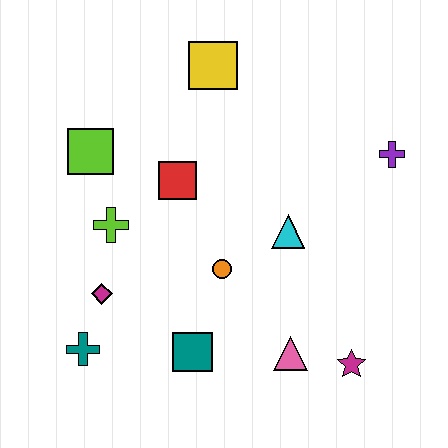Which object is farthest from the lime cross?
The purple cross is farthest from the lime cross.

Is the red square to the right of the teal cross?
Yes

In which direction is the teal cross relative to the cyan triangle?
The teal cross is to the left of the cyan triangle.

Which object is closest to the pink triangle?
The magenta star is closest to the pink triangle.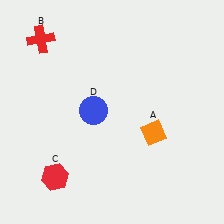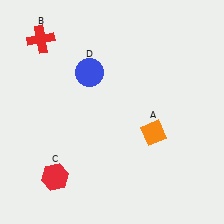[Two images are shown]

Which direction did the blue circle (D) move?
The blue circle (D) moved up.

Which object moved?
The blue circle (D) moved up.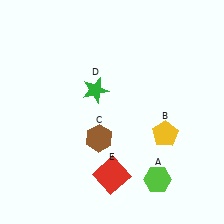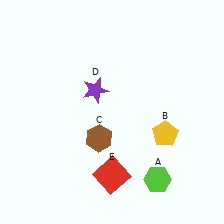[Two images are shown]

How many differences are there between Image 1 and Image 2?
There is 1 difference between the two images.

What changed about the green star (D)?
In Image 1, D is green. In Image 2, it changed to purple.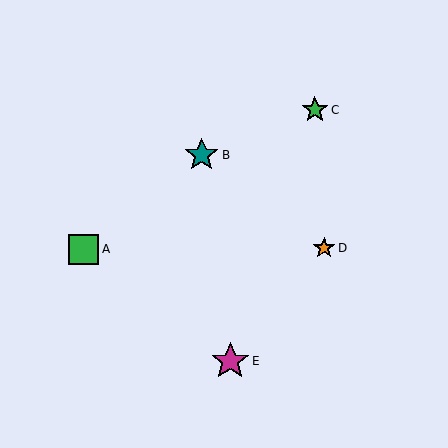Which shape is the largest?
The magenta star (labeled E) is the largest.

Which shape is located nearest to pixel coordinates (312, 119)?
The green star (labeled C) at (315, 110) is nearest to that location.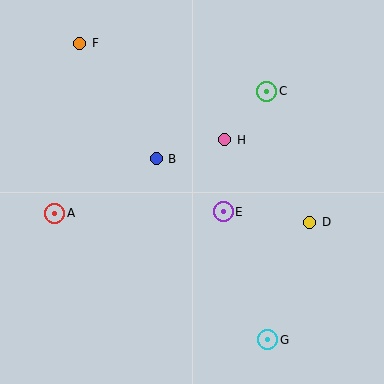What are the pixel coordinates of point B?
Point B is at (156, 159).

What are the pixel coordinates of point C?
Point C is at (267, 91).